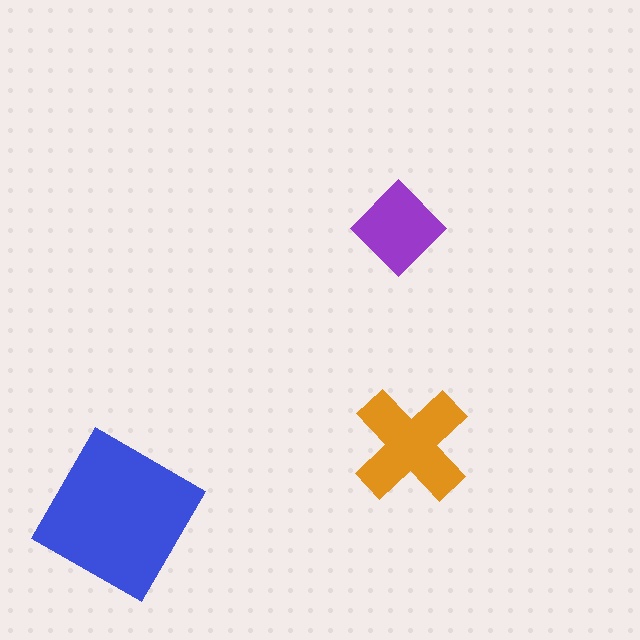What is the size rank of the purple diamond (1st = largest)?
3rd.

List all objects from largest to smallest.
The blue diamond, the orange cross, the purple diamond.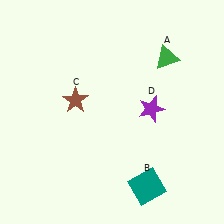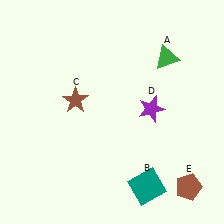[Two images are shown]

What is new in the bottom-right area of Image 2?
A brown pentagon (E) was added in the bottom-right area of Image 2.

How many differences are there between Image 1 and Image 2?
There is 1 difference between the two images.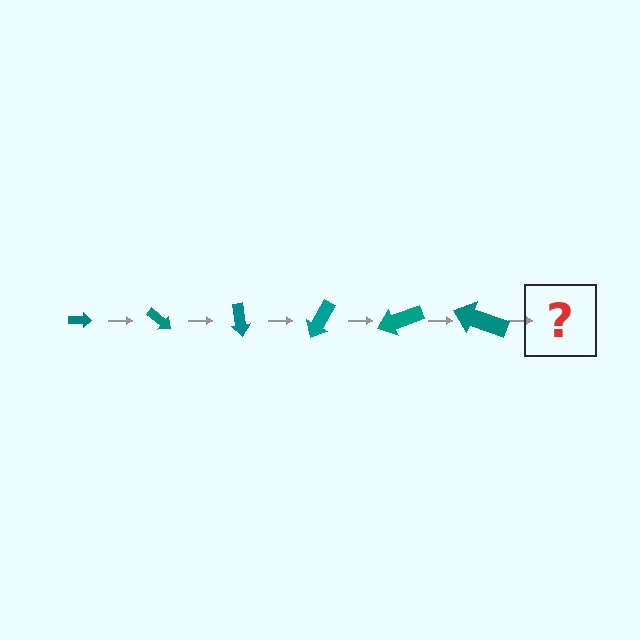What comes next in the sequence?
The next element should be an arrow, larger than the previous one and rotated 240 degrees from the start.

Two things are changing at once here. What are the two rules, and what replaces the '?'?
The two rules are that the arrow grows larger each step and it rotates 40 degrees each step. The '?' should be an arrow, larger than the previous one and rotated 240 degrees from the start.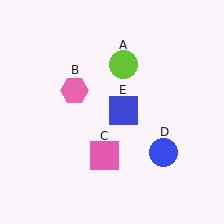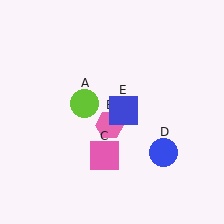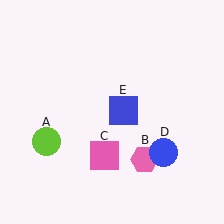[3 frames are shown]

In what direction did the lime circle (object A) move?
The lime circle (object A) moved down and to the left.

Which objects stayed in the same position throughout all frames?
Pink square (object C) and blue circle (object D) and blue square (object E) remained stationary.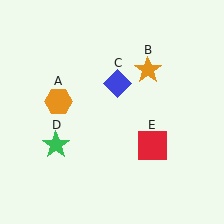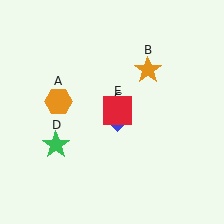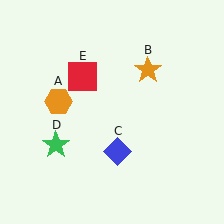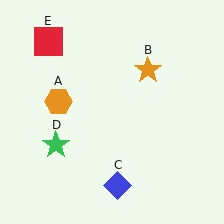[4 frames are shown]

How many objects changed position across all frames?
2 objects changed position: blue diamond (object C), red square (object E).